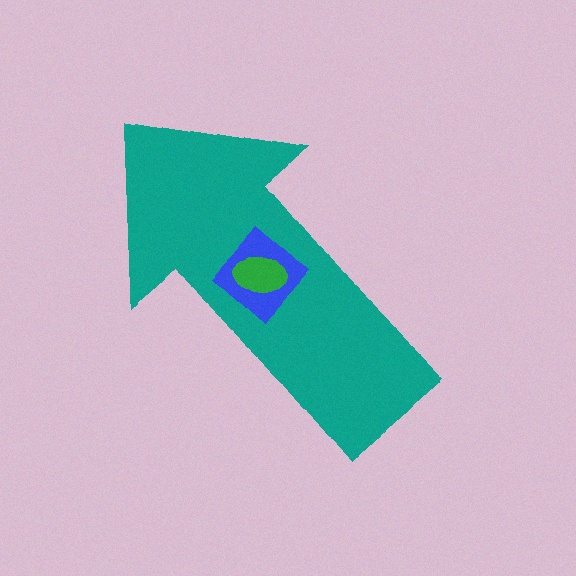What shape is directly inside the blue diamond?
The green ellipse.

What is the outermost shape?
The teal arrow.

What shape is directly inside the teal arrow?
The blue diamond.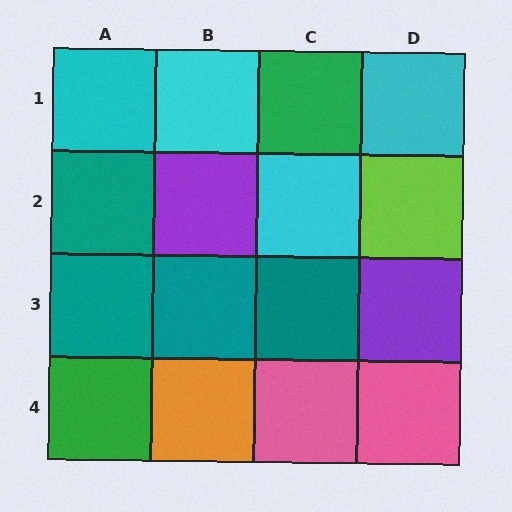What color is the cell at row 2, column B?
Purple.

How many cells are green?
2 cells are green.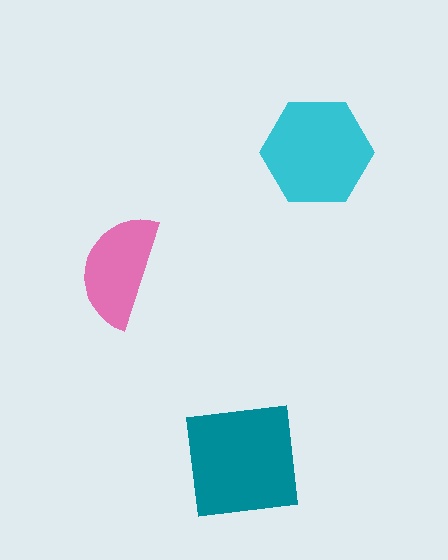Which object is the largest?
The teal square.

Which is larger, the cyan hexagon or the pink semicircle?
The cyan hexagon.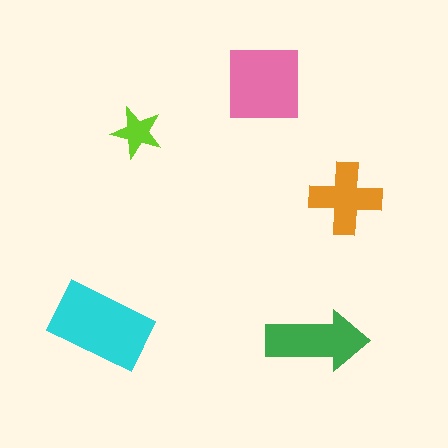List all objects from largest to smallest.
The cyan rectangle, the pink square, the green arrow, the orange cross, the lime star.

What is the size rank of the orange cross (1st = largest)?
4th.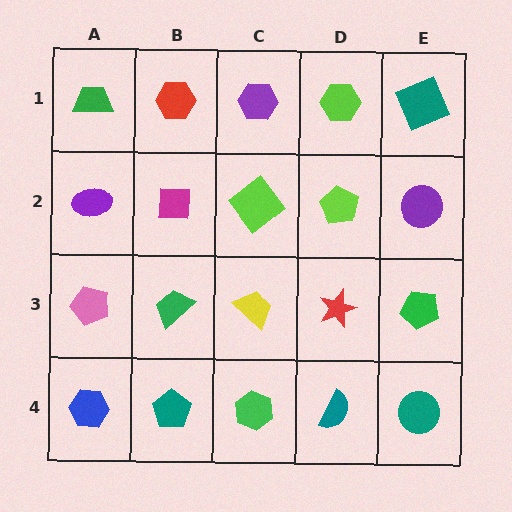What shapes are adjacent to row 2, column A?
A green trapezoid (row 1, column A), a pink pentagon (row 3, column A), a magenta square (row 2, column B).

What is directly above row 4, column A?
A pink pentagon.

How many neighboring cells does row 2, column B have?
4.